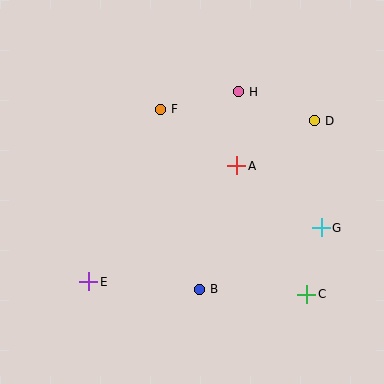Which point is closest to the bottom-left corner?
Point E is closest to the bottom-left corner.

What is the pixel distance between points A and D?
The distance between A and D is 90 pixels.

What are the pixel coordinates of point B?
Point B is at (199, 289).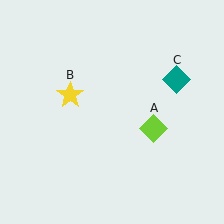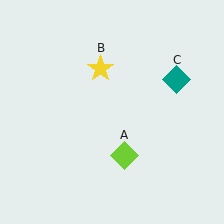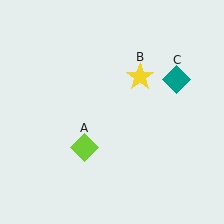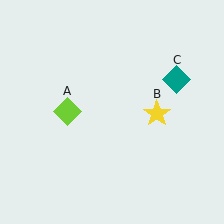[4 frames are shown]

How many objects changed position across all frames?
2 objects changed position: lime diamond (object A), yellow star (object B).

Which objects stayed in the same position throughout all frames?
Teal diamond (object C) remained stationary.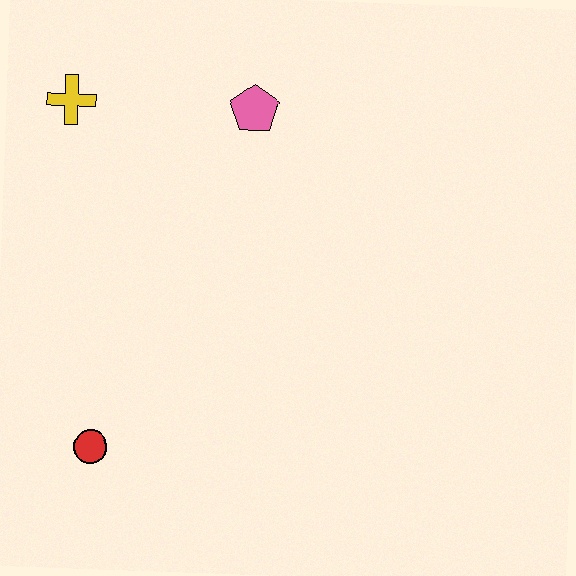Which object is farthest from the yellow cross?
The red circle is farthest from the yellow cross.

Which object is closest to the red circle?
The yellow cross is closest to the red circle.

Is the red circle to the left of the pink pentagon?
Yes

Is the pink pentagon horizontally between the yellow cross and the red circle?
No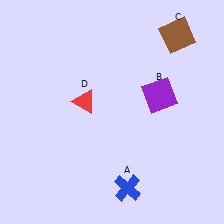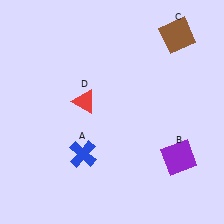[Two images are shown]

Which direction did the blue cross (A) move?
The blue cross (A) moved left.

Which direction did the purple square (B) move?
The purple square (B) moved down.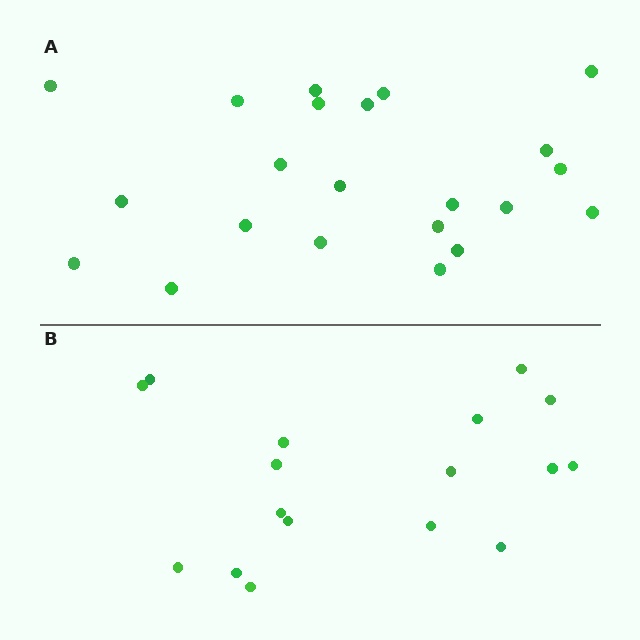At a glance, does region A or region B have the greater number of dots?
Region A (the top region) has more dots.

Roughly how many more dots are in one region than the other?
Region A has about 5 more dots than region B.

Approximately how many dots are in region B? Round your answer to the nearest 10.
About 20 dots. (The exact count is 17, which rounds to 20.)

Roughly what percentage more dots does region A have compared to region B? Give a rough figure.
About 30% more.